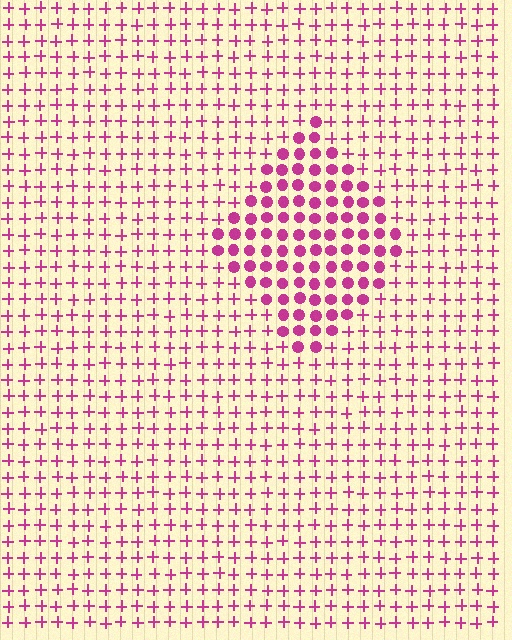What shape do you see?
I see a diamond.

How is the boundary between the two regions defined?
The boundary is defined by a change in element shape: circles inside vs. plus signs outside. All elements share the same color and spacing.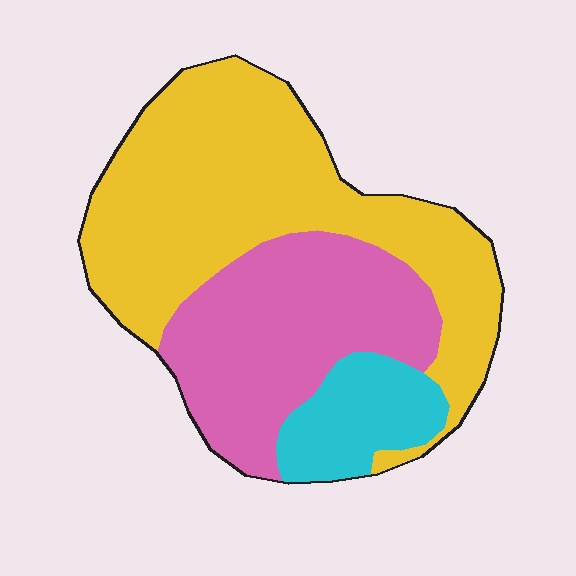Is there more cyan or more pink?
Pink.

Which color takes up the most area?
Yellow, at roughly 55%.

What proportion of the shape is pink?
Pink takes up about one third (1/3) of the shape.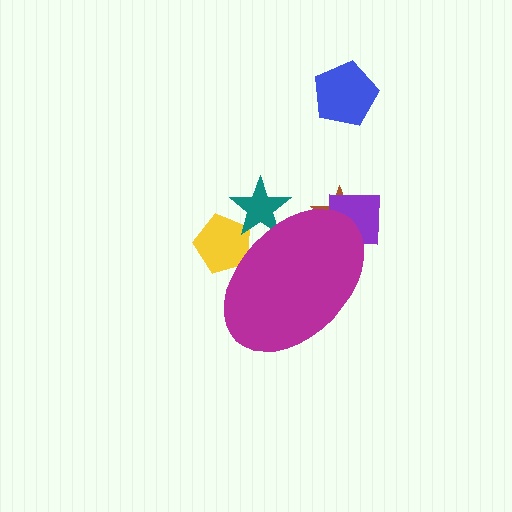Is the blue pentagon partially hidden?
No, the blue pentagon is fully visible.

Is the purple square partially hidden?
Yes, the purple square is partially hidden behind the magenta ellipse.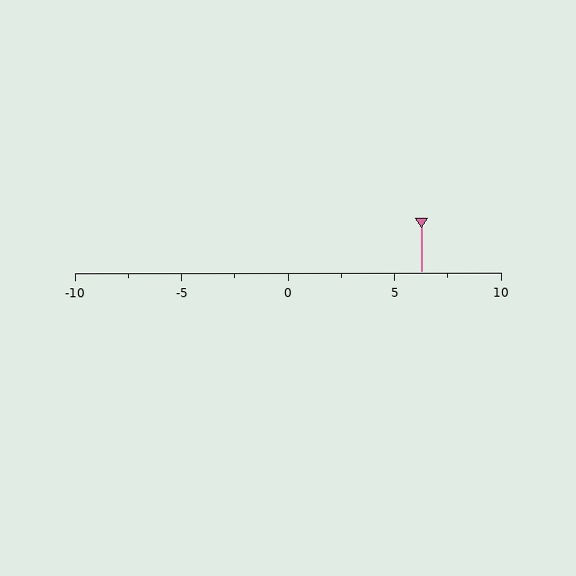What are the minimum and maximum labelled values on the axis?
The axis runs from -10 to 10.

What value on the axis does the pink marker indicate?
The marker indicates approximately 6.2.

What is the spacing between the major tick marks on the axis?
The major ticks are spaced 5 apart.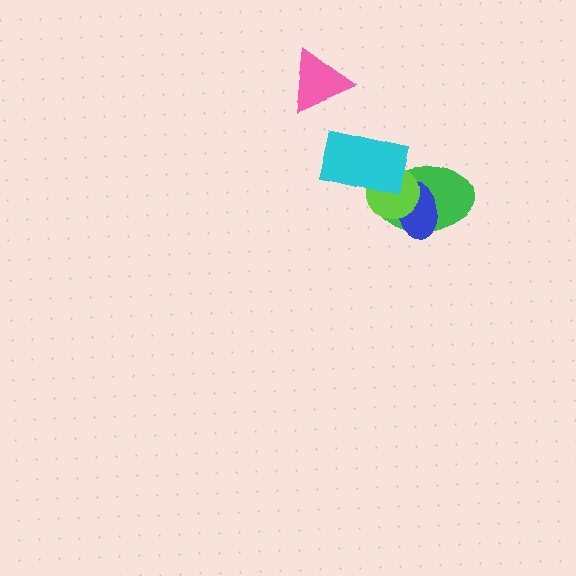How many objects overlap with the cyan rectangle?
2 objects overlap with the cyan rectangle.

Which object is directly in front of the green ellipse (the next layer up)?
The blue ellipse is directly in front of the green ellipse.